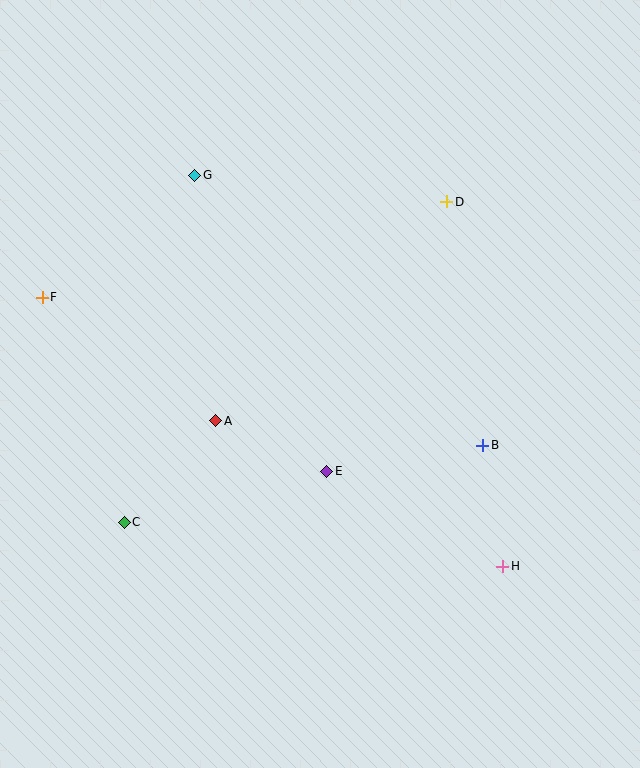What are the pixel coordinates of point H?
Point H is at (503, 566).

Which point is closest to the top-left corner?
Point G is closest to the top-left corner.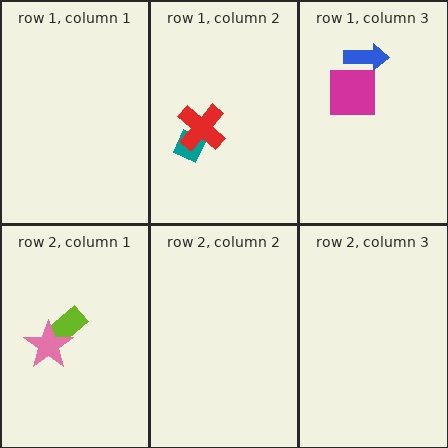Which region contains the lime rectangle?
The row 2, column 1 region.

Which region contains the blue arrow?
The row 1, column 3 region.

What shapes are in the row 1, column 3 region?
The magenta square, the blue arrow.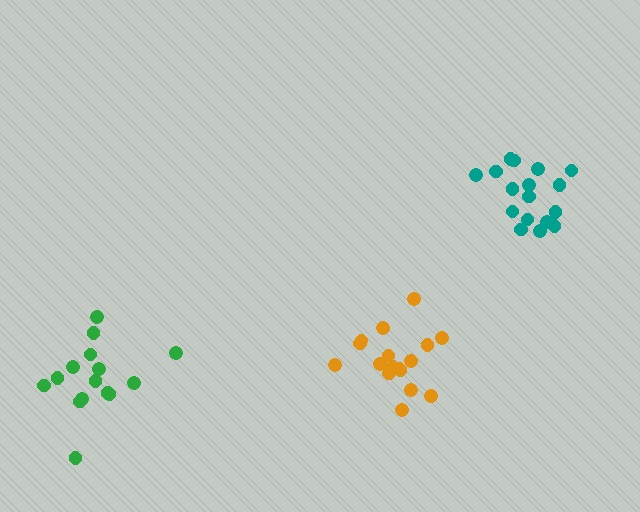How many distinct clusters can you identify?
There are 3 distinct clusters.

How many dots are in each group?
Group 1: 15 dots, Group 2: 17 dots, Group 3: 17 dots (49 total).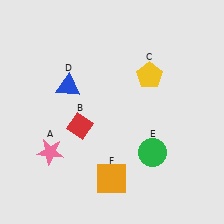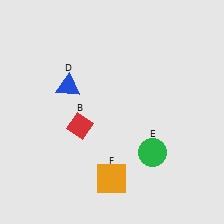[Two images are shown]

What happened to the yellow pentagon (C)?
The yellow pentagon (C) was removed in Image 2. It was in the top-right area of Image 1.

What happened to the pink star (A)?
The pink star (A) was removed in Image 2. It was in the bottom-left area of Image 1.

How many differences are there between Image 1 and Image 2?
There are 2 differences between the two images.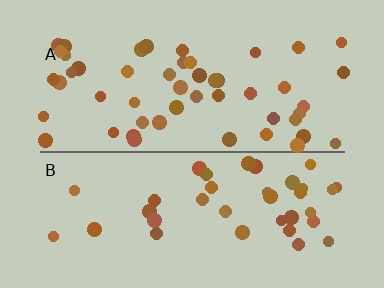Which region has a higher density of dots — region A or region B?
A (the top).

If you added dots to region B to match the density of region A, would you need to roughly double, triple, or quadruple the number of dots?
Approximately double.